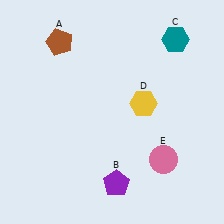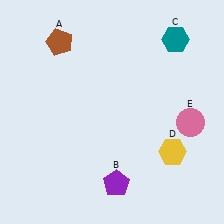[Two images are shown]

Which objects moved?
The objects that moved are: the yellow hexagon (D), the pink circle (E).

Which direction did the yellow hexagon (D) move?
The yellow hexagon (D) moved down.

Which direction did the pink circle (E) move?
The pink circle (E) moved up.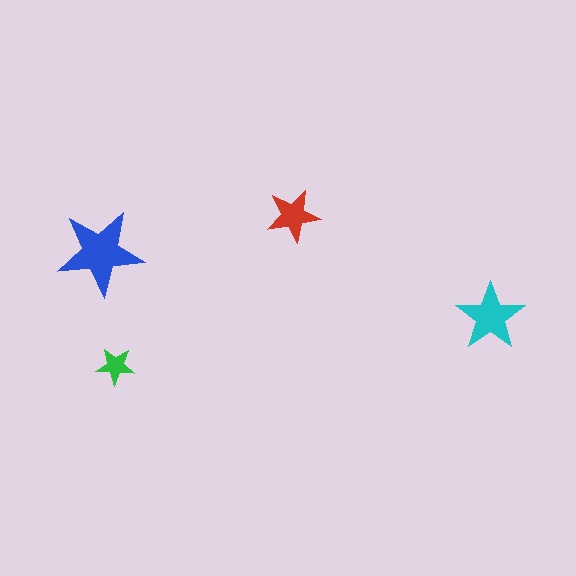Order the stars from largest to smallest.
the blue one, the cyan one, the red one, the green one.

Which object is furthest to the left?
The blue star is leftmost.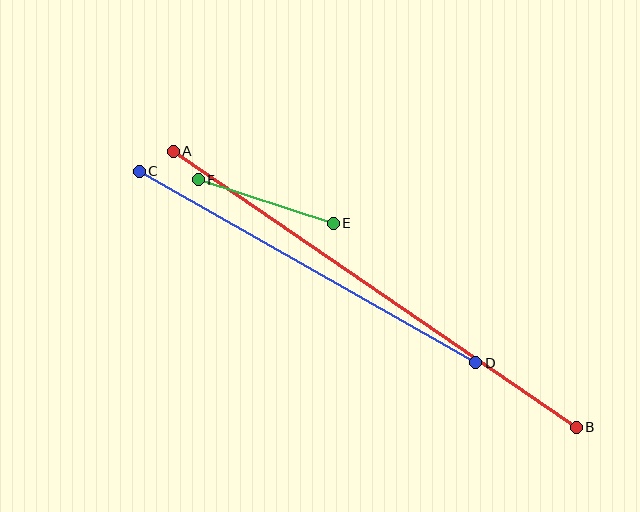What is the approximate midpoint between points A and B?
The midpoint is at approximately (375, 289) pixels.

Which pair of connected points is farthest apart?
Points A and B are farthest apart.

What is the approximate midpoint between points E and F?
The midpoint is at approximately (266, 201) pixels.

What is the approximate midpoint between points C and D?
The midpoint is at approximately (307, 267) pixels.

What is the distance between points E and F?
The distance is approximately 142 pixels.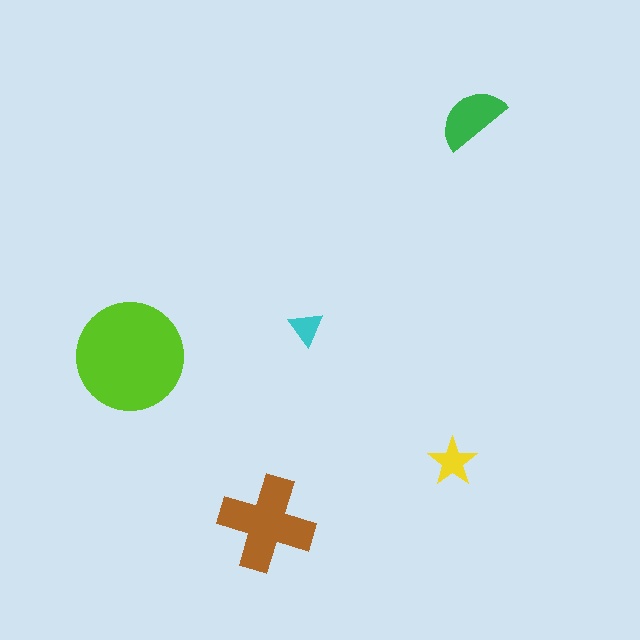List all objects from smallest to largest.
The cyan triangle, the yellow star, the green semicircle, the brown cross, the lime circle.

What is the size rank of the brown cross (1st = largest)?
2nd.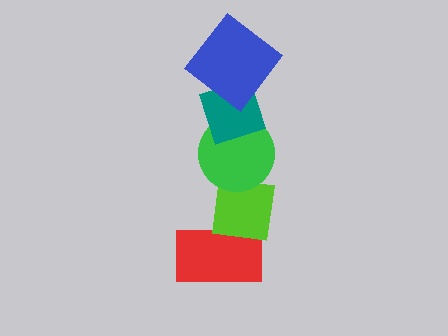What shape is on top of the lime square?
The green circle is on top of the lime square.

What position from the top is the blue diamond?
The blue diamond is 1st from the top.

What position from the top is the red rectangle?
The red rectangle is 5th from the top.